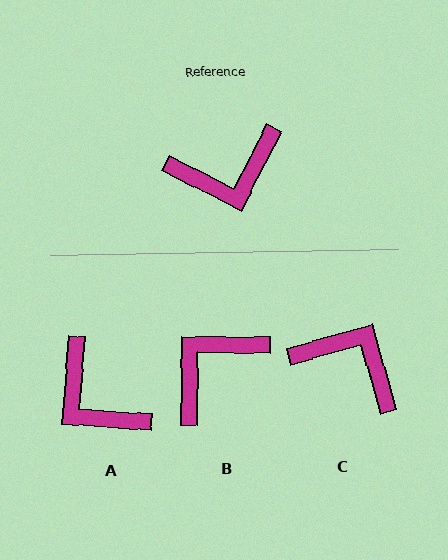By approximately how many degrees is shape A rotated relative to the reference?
Approximately 67 degrees clockwise.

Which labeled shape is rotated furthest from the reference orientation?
B, about 153 degrees away.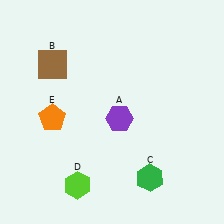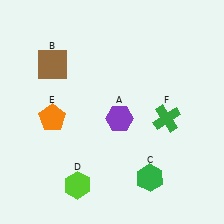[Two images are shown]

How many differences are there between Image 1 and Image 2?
There is 1 difference between the two images.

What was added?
A green cross (F) was added in Image 2.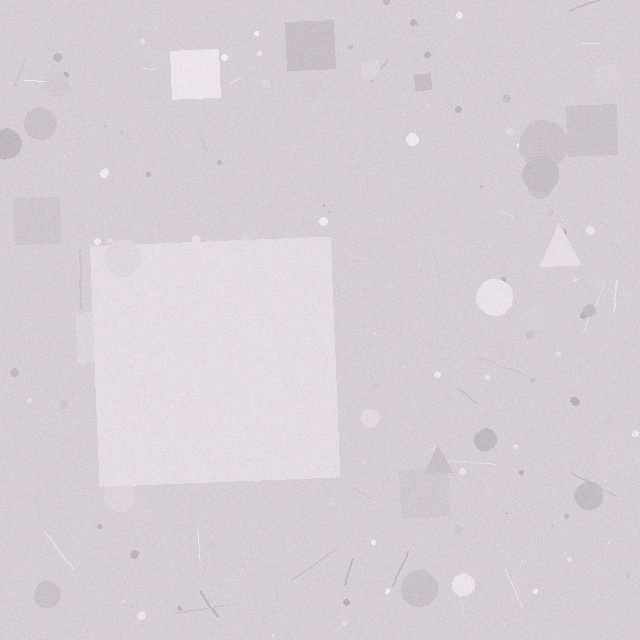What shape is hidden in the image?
A square is hidden in the image.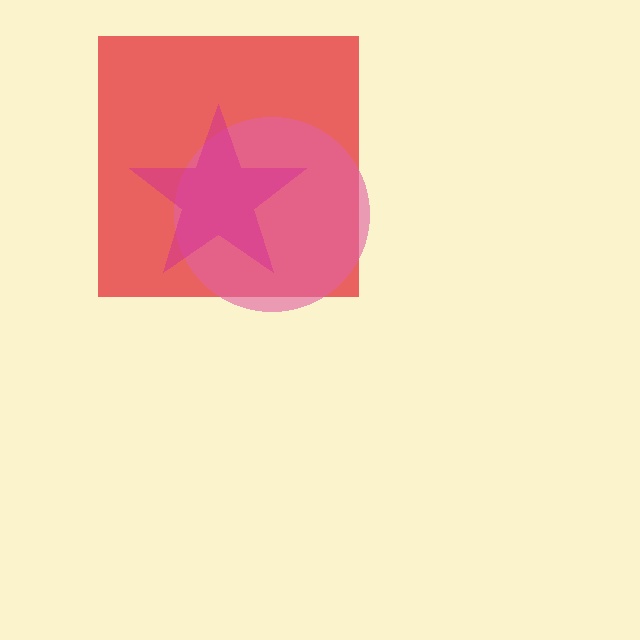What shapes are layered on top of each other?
The layered shapes are: a red square, a pink circle, a magenta star.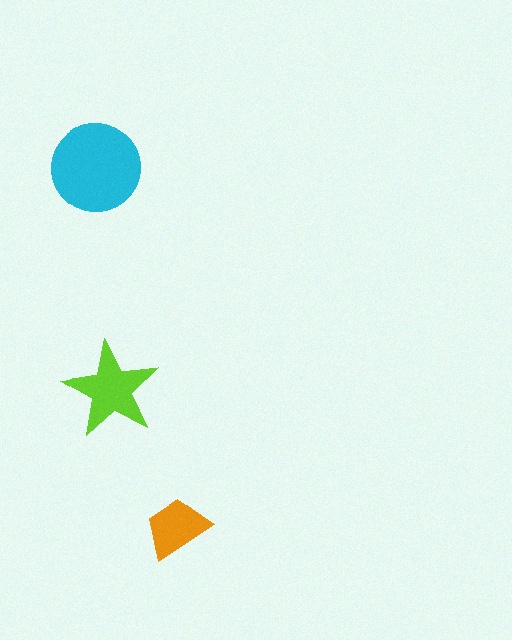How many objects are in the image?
There are 3 objects in the image.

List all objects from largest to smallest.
The cyan circle, the lime star, the orange trapezoid.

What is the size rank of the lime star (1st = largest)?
2nd.